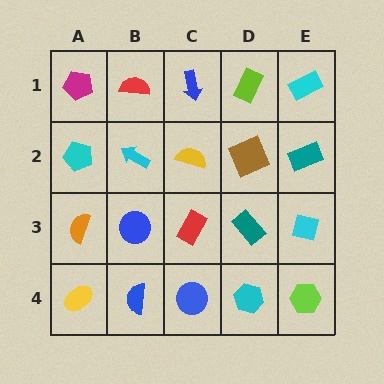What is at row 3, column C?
A red rectangle.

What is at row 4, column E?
A lime hexagon.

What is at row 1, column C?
A blue arrow.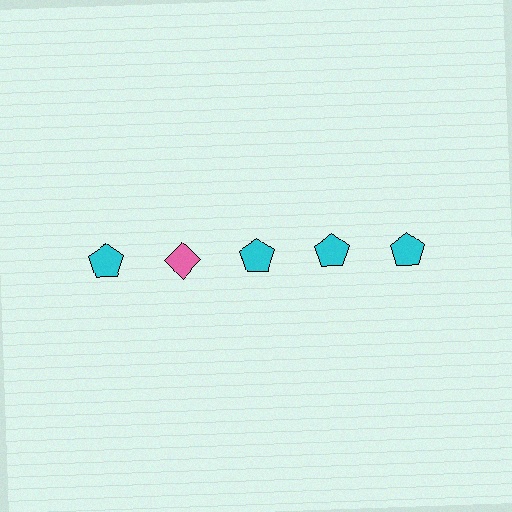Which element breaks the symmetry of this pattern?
The pink diamond in the top row, second from left column breaks the symmetry. All other shapes are cyan pentagons.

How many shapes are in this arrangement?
There are 5 shapes arranged in a grid pattern.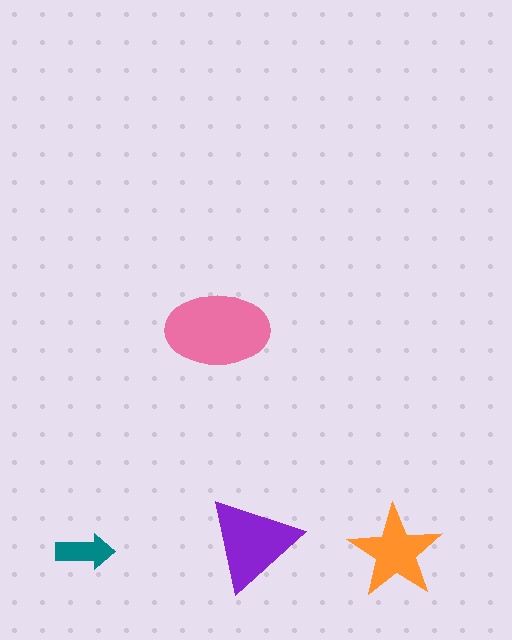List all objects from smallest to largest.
The teal arrow, the orange star, the purple triangle, the pink ellipse.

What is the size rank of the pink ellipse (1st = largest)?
1st.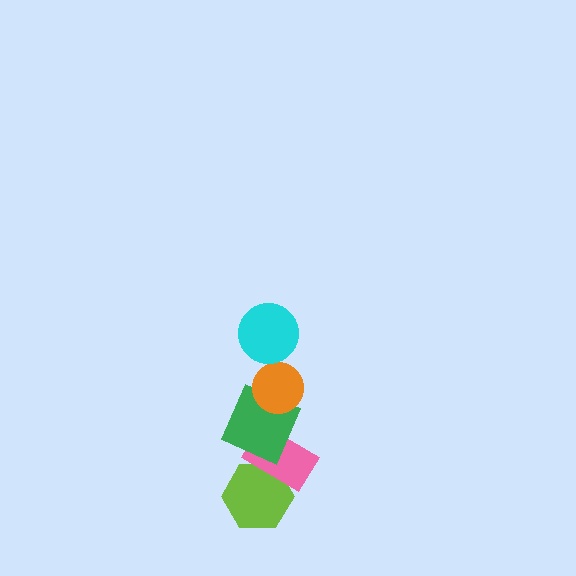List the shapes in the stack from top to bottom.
From top to bottom: the cyan circle, the orange circle, the green square, the pink rectangle, the lime hexagon.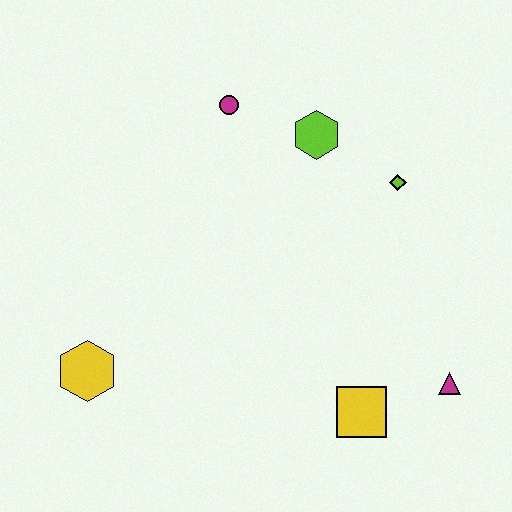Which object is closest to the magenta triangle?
The yellow square is closest to the magenta triangle.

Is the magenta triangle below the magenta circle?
Yes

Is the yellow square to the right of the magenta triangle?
No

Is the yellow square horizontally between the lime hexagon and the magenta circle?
No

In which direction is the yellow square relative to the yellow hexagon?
The yellow square is to the right of the yellow hexagon.